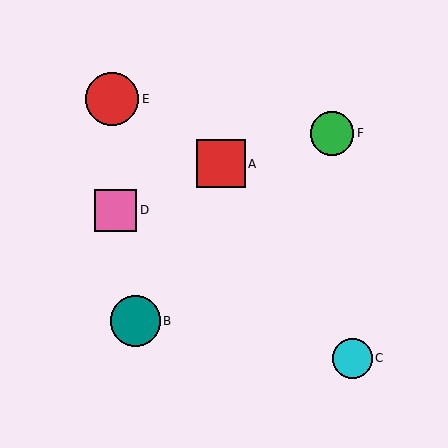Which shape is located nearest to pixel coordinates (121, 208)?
The pink square (labeled D) at (116, 210) is nearest to that location.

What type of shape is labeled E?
Shape E is a red circle.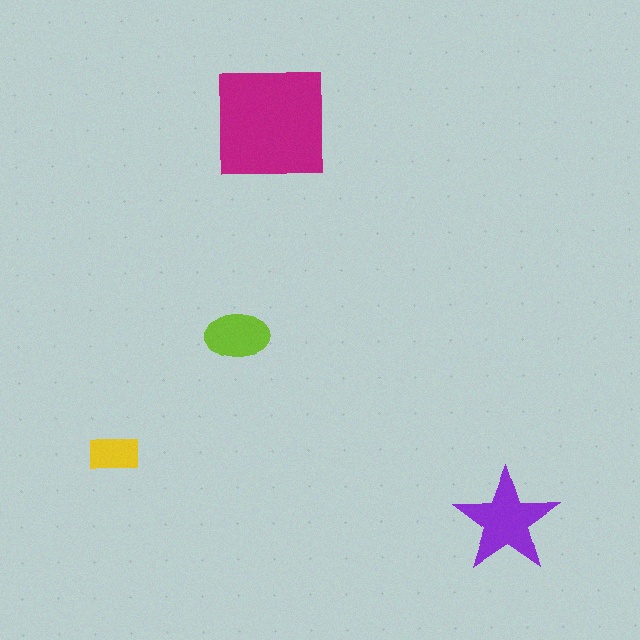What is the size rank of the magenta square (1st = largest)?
1st.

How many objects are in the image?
There are 4 objects in the image.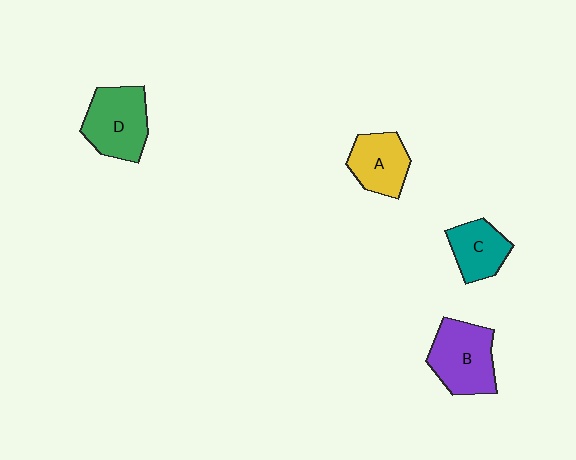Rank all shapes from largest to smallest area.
From largest to smallest: B (purple), D (green), A (yellow), C (teal).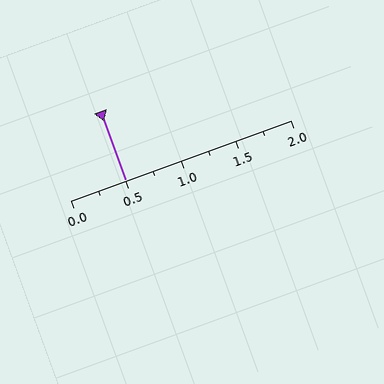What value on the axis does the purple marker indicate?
The marker indicates approximately 0.5.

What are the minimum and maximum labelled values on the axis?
The axis runs from 0.0 to 2.0.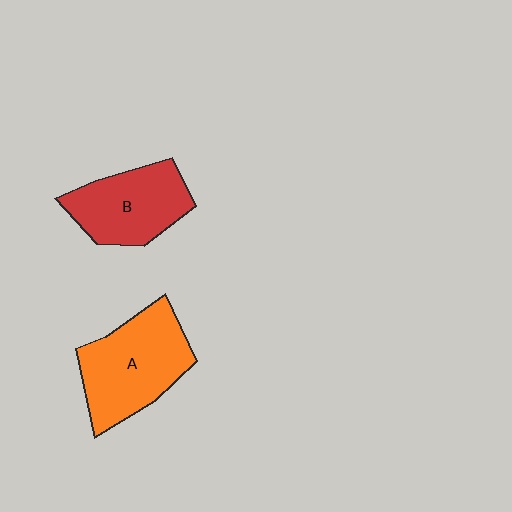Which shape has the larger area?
Shape A (orange).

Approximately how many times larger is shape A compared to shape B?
Approximately 1.2 times.